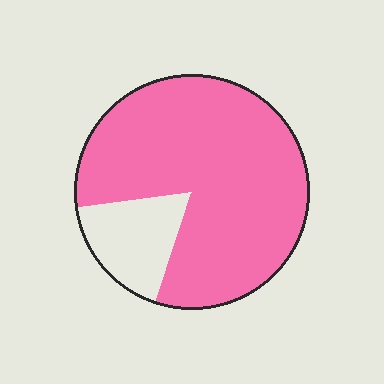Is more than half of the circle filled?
Yes.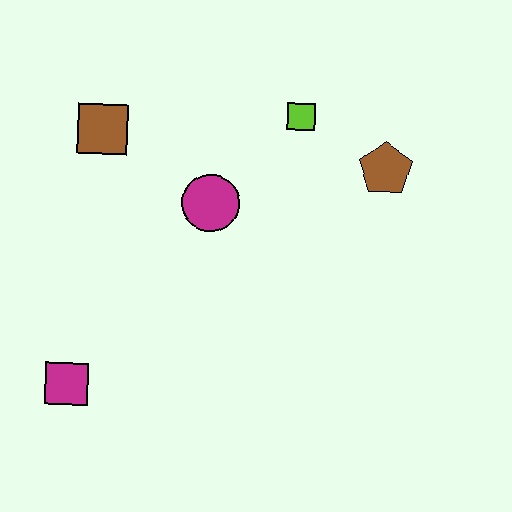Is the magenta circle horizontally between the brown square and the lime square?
Yes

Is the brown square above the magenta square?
Yes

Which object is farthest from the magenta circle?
The magenta square is farthest from the magenta circle.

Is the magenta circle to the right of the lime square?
No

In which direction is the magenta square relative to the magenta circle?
The magenta square is below the magenta circle.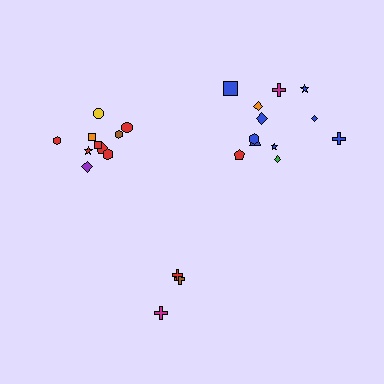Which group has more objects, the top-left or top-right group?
The top-right group.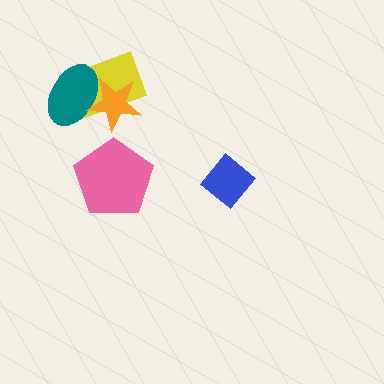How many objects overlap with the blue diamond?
0 objects overlap with the blue diamond.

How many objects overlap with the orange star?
2 objects overlap with the orange star.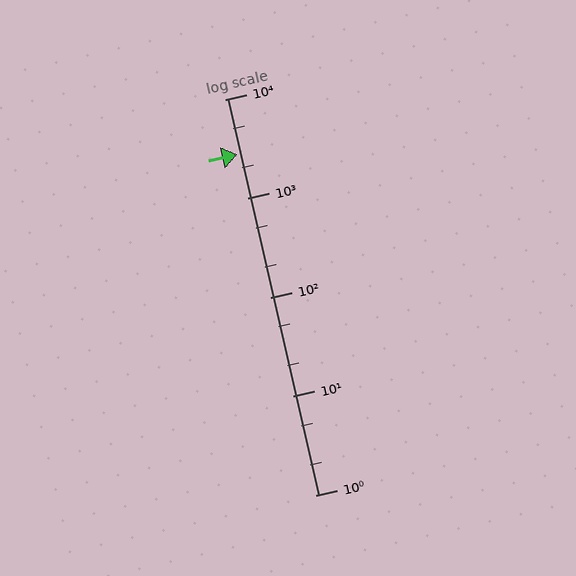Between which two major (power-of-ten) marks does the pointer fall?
The pointer is between 1000 and 10000.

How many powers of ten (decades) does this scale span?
The scale spans 4 decades, from 1 to 10000.